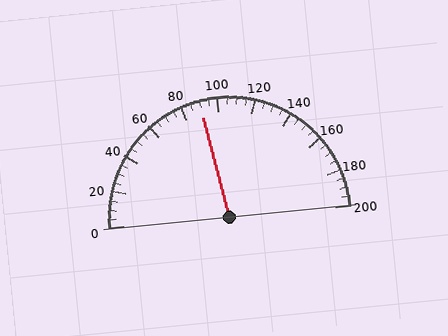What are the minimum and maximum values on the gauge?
The gauge ranges from 0 to 200.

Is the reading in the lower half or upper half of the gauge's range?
The reading is in the lower half of the range (0 to 200).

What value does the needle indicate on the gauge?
The needle indicates approximately 90.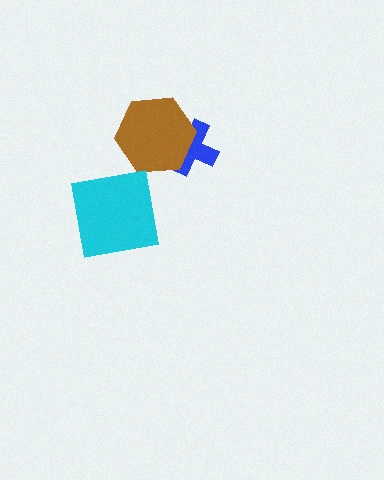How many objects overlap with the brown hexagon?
1 object overlaps with the brown hexagon.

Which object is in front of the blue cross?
The brown hexagon is in front of the blue cross.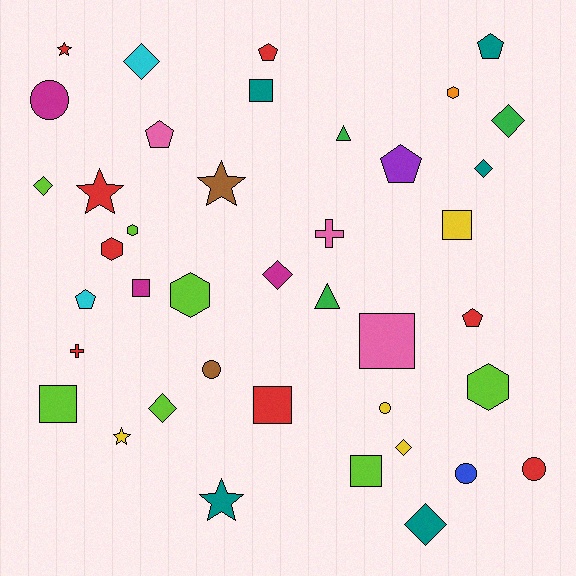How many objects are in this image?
There are 40 objects.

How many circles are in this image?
There are 5 circles.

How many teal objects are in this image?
There are 5 teal objects.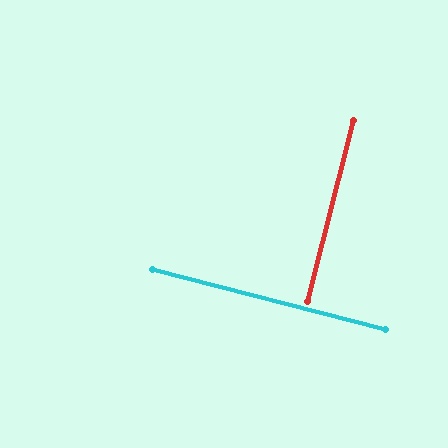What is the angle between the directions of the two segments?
Approximately 90 degrees.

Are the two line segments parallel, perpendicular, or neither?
Perpendicular — they meet at approximately 90°.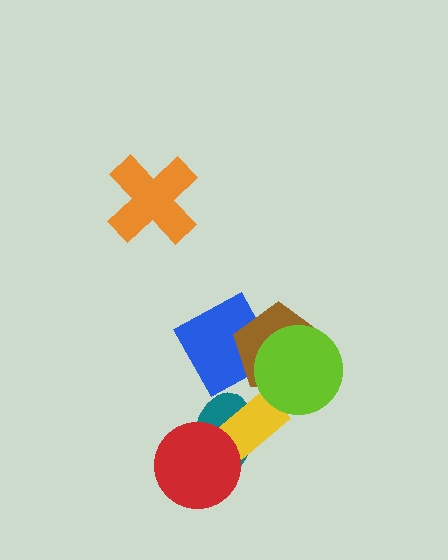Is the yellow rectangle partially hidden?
No, no other shape covers it.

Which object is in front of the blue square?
The brown pentagon is in front of the blue square.